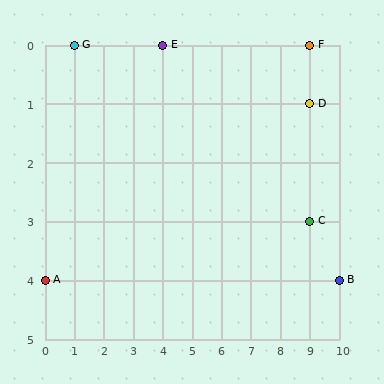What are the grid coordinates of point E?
Point E is at grid coordinates (4, 0).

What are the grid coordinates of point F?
Point F is at grid coordinates (9, 0).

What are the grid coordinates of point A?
Point A is at grid coordinates (0, 4).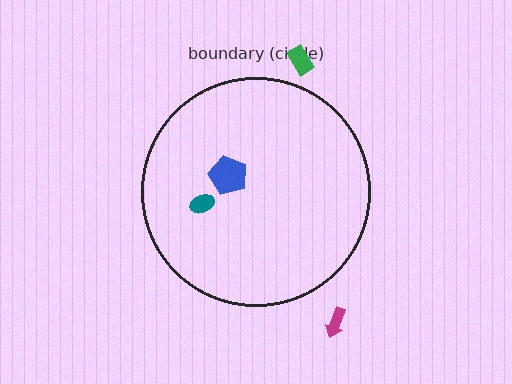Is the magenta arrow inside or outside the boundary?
Outside.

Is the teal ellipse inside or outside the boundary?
Inside.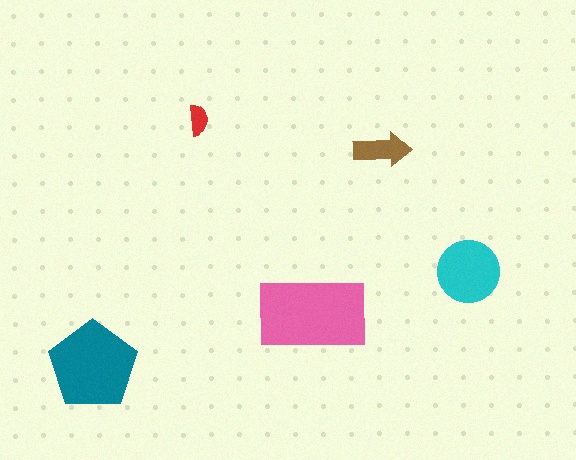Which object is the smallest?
The red semicircle.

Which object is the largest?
The pink rectangle.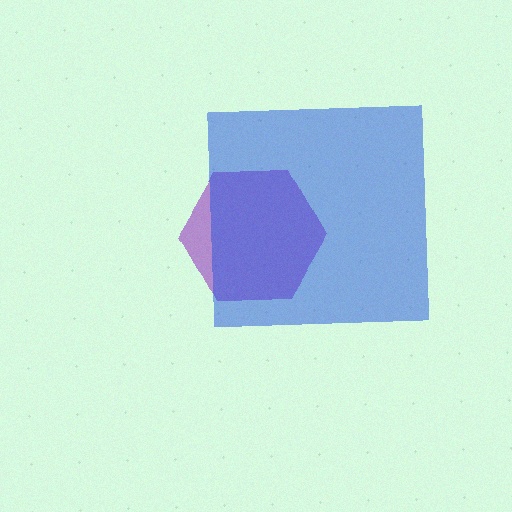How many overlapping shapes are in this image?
There are 2 overlapping shapes in the image.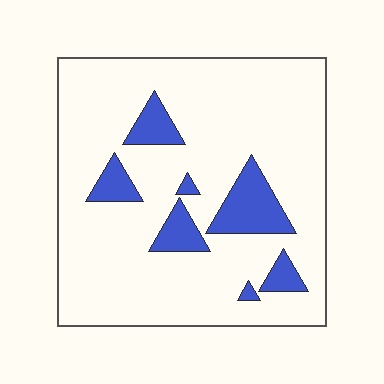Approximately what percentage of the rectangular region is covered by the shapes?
Approximately 15%.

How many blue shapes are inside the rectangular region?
7.